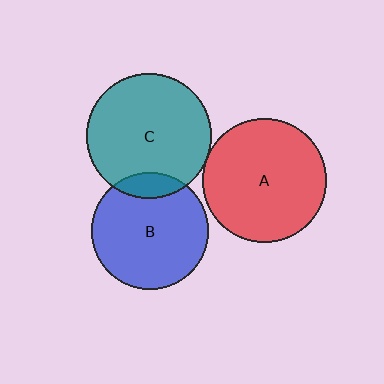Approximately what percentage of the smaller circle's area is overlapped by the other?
Approximately 15%.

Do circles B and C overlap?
Yes.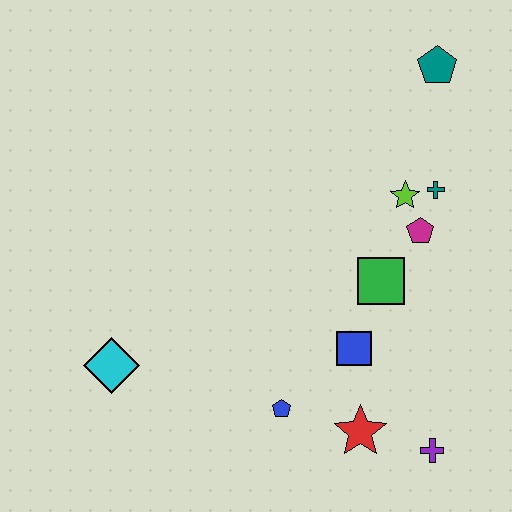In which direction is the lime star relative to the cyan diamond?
The lime star is to the right of the cyan diamond.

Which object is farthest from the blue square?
The teal pentagon is farthest from the blue square.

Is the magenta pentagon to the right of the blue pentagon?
Yes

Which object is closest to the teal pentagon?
The teal cross is closest to the teal pentagon.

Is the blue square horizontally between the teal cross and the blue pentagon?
Yes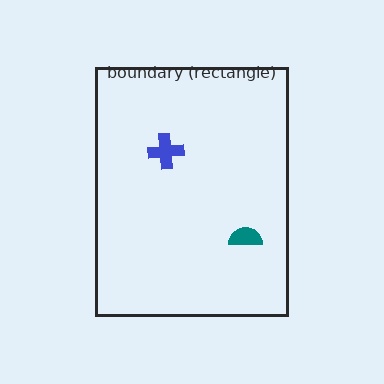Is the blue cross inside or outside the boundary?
Inside.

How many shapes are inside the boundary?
2 inside, 0 outside.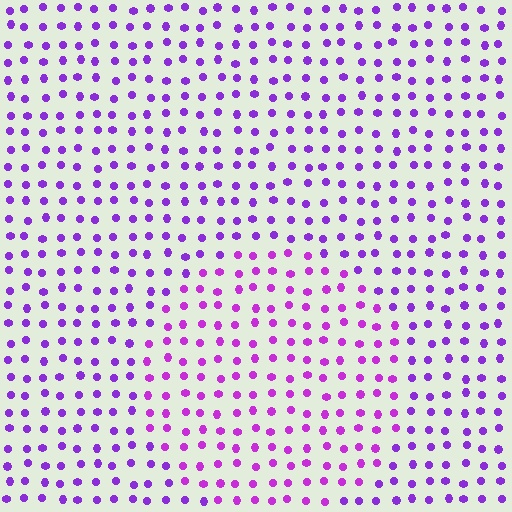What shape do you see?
I see a circle.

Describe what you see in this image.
The image is filled with small purple elements in a uniform arrangement. A circle-shaped region is visible where the elements are tinted to a slightly different hue, forming a subtle color boundary.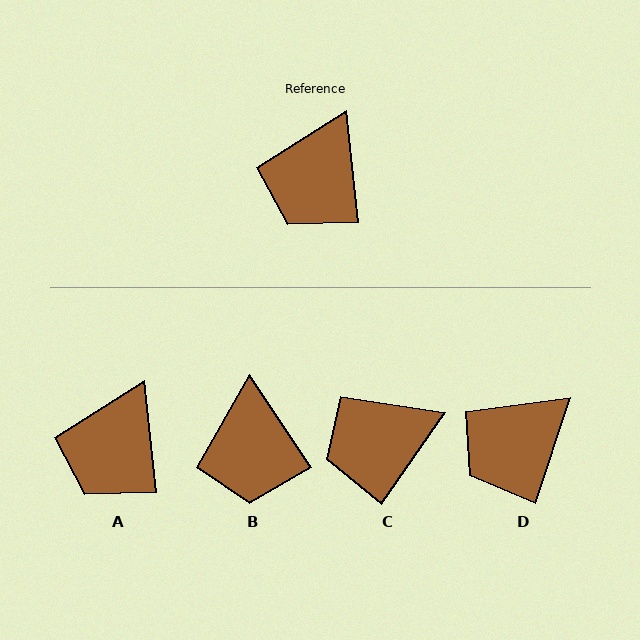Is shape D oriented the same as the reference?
No, it is off by about 24 degrees.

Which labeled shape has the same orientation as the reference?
A.